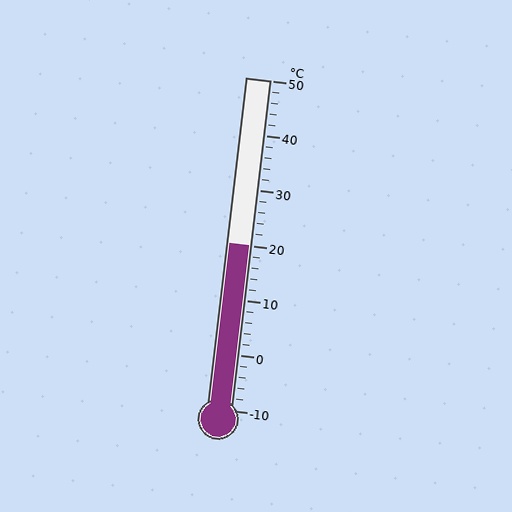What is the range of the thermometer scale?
The thermometer scale ranges from -10°C to 50°C.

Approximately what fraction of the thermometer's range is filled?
The thermometer is filled to approximately 50% of its range.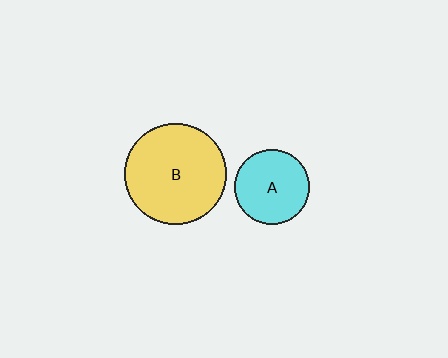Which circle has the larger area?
Circle B (yellow).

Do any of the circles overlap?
No, none of the circles overlap.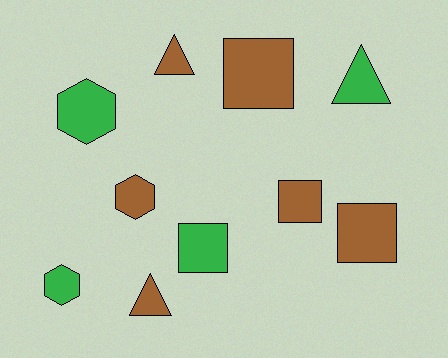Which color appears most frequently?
Brown, with 6 objects.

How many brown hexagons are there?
There is 1 brown hexagon.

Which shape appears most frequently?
Square, with 4 objects.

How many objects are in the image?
There are 10 objects.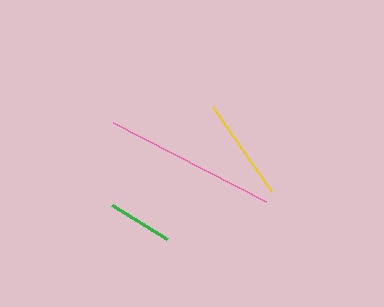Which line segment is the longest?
The pink line is the longest at approximately 172 pixels.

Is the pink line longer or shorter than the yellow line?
The pink line is longer than the yellow line.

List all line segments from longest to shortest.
From longest to shortest: pink, yellow, green.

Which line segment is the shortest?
The green line is the shortest at approximately 64 pixels.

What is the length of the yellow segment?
The yellow segment is approximately 103 pixels long.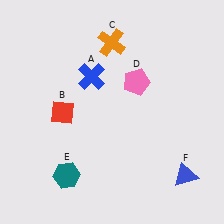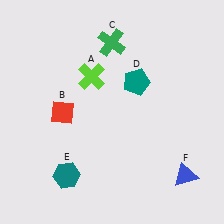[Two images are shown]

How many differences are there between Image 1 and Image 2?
There are 3 differences between the two images.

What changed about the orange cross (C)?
In Image 1, C is orange. In Image 2, it changed to green.